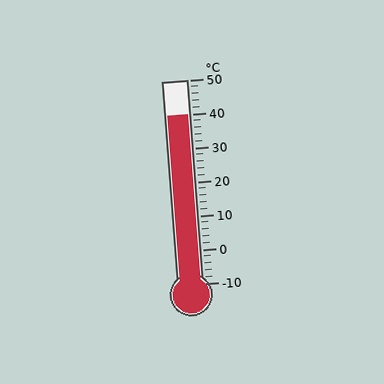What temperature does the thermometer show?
The thermometer shows approximately 40°C.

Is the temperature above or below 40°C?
The temperature is at 40°C.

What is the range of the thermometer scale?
The thermometer scale ranges from -10°C to 50°C.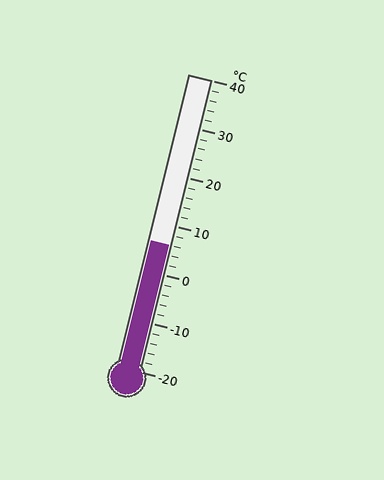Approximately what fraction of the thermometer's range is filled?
The thermometer is filled to approximately 45% of its range.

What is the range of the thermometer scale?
The thermometer scale ranges from -20°C to 40°C.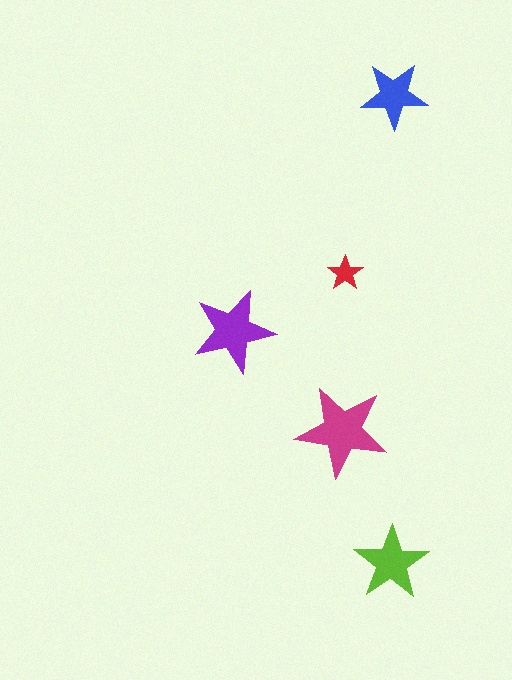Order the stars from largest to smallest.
the magenta one, the purple one, the lime one, the blue one, the red one.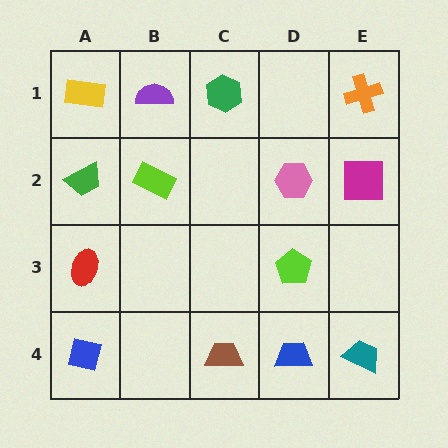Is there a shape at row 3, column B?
No, that cell is empty.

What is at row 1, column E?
An orange cross.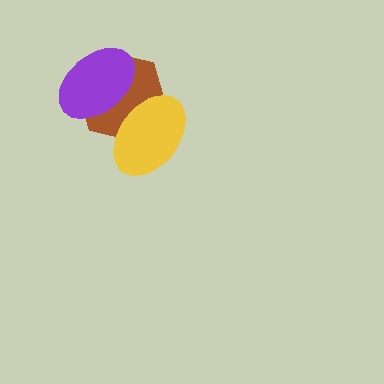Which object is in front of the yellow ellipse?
The purple ellipse is in front of the yellow ellipse.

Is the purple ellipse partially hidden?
No, no other shape covers it.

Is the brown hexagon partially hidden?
Yes, it is partially covered by another shape.